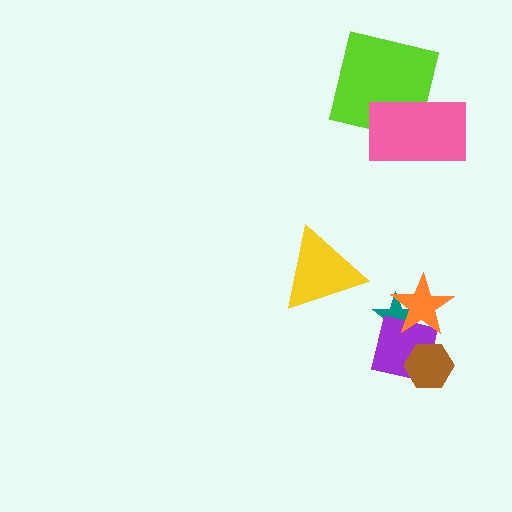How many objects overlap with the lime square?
1 object overlaps with the lime square.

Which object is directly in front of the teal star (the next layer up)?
The purple square is directly in front of the teal star.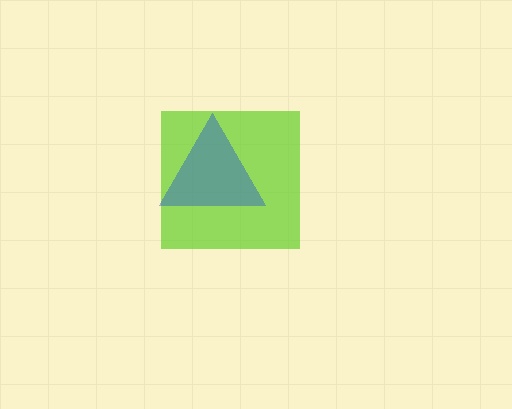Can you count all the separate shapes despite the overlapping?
Yes, there are 2 separate shapes.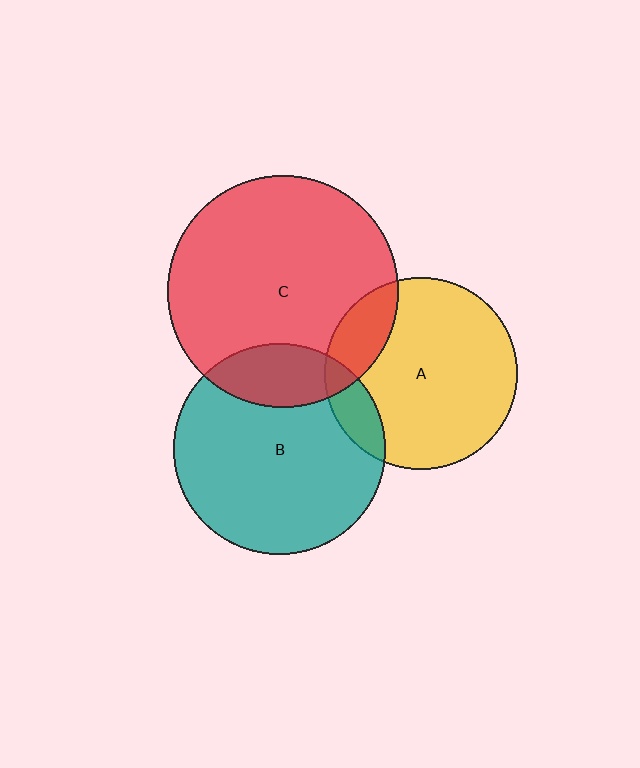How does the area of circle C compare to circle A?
Approximately 1.4 times.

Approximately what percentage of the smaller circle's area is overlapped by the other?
Approximately 20%.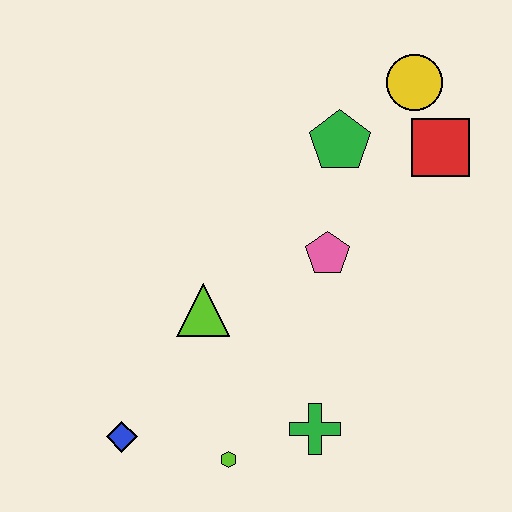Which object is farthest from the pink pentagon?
The blue diamond is farthest from the pink pentagon.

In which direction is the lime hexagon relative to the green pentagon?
The lime hexagon is below the green pentagon.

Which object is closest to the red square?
The yellow circle is closest to the red square.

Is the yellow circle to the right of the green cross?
Yes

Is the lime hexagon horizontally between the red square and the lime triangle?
Yes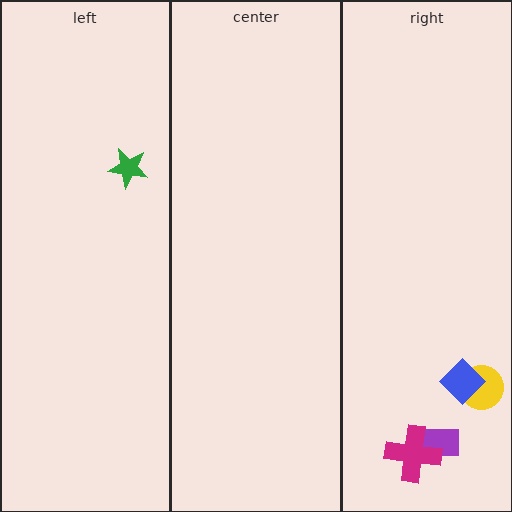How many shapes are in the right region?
4.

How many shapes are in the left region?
1.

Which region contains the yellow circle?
The right region.